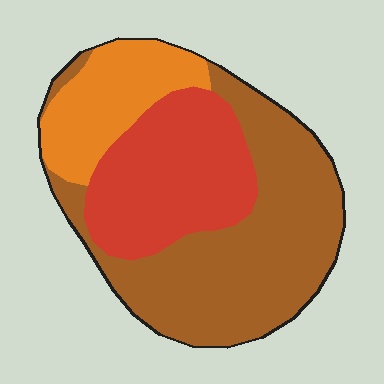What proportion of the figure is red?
Red covers around 30% of the figure.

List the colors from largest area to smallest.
From largest to smallest: brown, red, orange.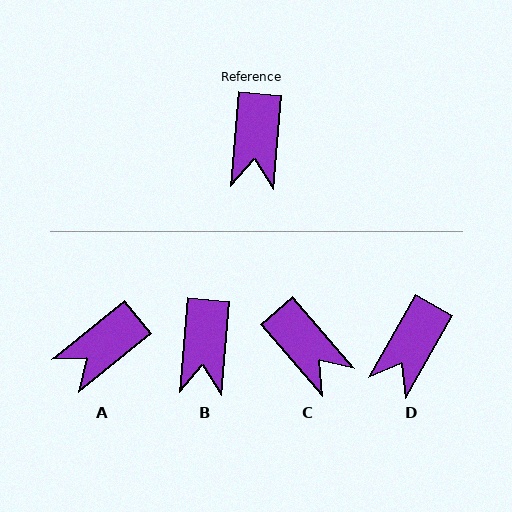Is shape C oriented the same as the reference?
No, it is off by about 46 degrees.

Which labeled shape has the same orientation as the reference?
B.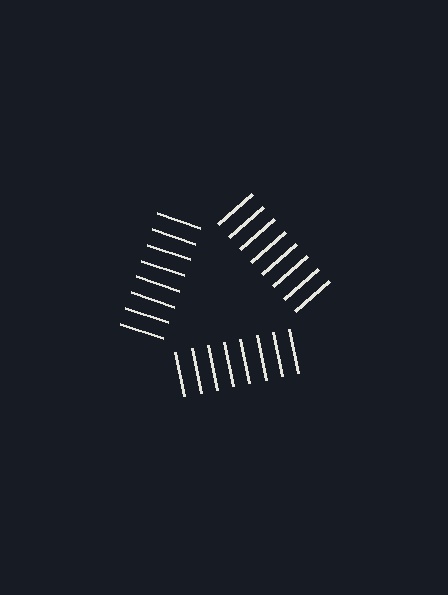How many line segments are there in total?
24 — 8 along each of the 3 edges.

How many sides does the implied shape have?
3 sides — the line-ends trace a triangle.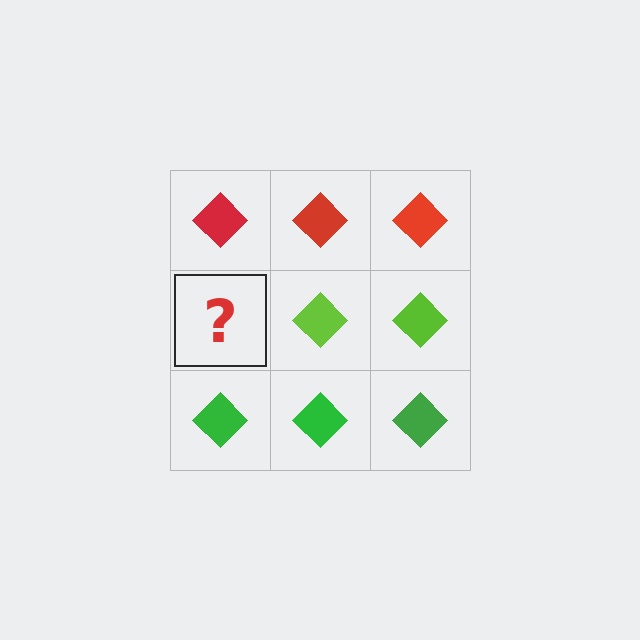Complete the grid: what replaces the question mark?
The question mark should be replaced with a lime diamond.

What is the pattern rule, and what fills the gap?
The rule is that each row has a consistent color. The gap should be filled with a lime diamond.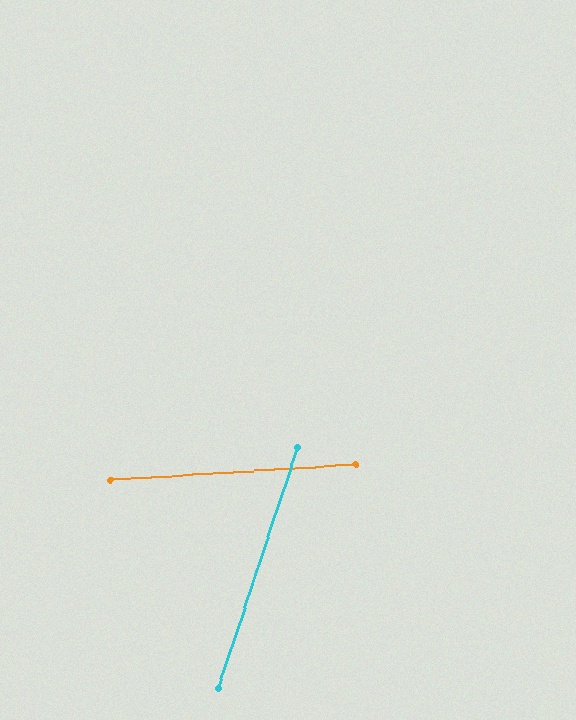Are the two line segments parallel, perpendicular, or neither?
Neither parallel nor perpendicular — they differ by about 68°.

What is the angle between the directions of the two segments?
Approximately 68 degrees.